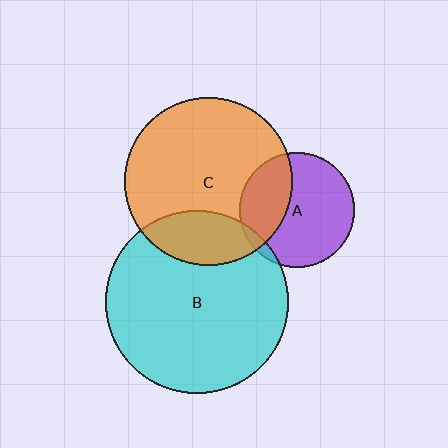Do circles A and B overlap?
Yes.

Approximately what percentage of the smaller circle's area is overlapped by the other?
Approximately 5%.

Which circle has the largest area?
Circle B (cyan).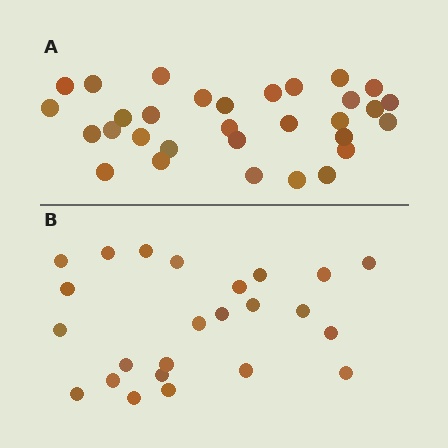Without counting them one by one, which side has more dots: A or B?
Region A (the top region) has more dots.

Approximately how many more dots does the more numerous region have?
Region A has roughly 8 or so more dots than region B.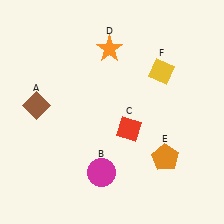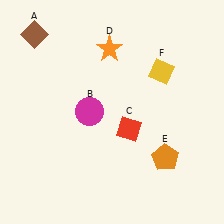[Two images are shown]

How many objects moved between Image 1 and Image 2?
2 objects moved between the two images.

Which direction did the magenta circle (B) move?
The magenta circle (B) moved up.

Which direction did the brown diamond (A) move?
The brown diamond (A) moved up.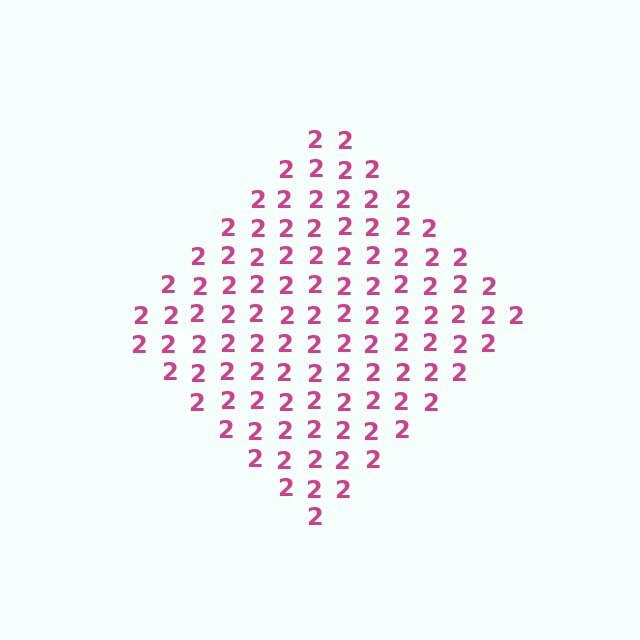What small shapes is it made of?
It is made of small digit 2's.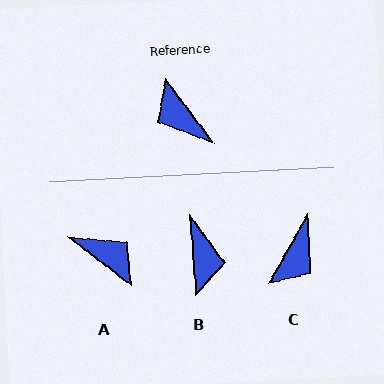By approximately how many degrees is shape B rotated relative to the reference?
Approximately 147 degrees counter-clockwise.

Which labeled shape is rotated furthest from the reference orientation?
A, about 164 degrees away.